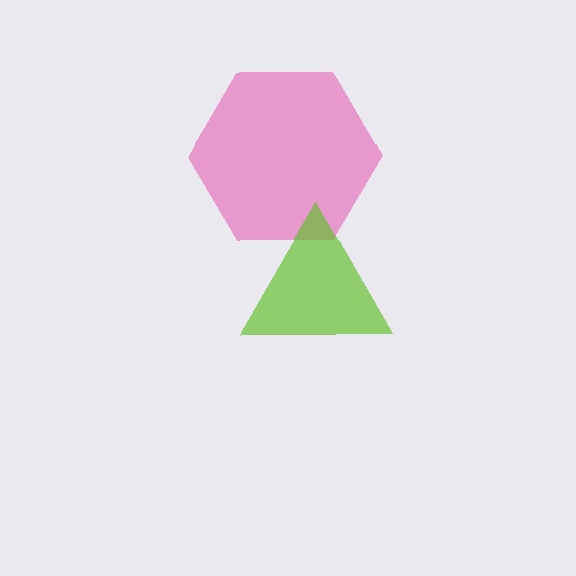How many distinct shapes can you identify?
There are 2 distinct shapes: a pink hexagon, a lime triangle.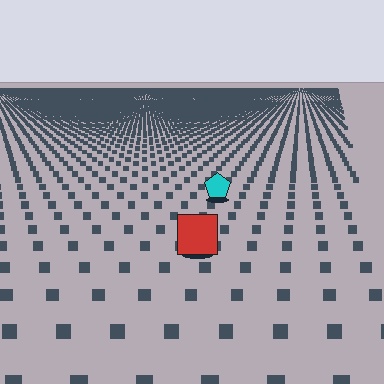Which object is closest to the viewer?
The red square is closest. The texture marks near it are larger and more spread out.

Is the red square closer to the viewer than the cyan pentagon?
Yes. The red square is closer — you can tell from the texture gradient: the ground texture is coarser near it.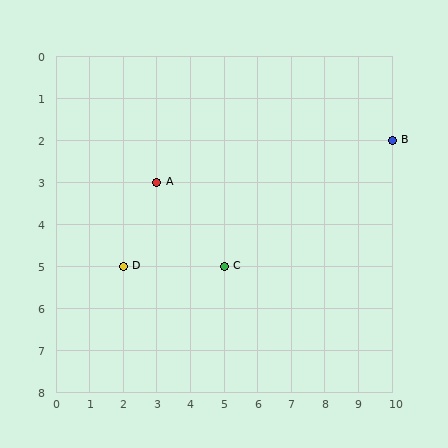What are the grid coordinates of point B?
Point B is at grid coordinates (10, 2).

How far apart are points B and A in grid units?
Points B and A are 7 columns and 1 row apart (about 7.1 grid units diagonally).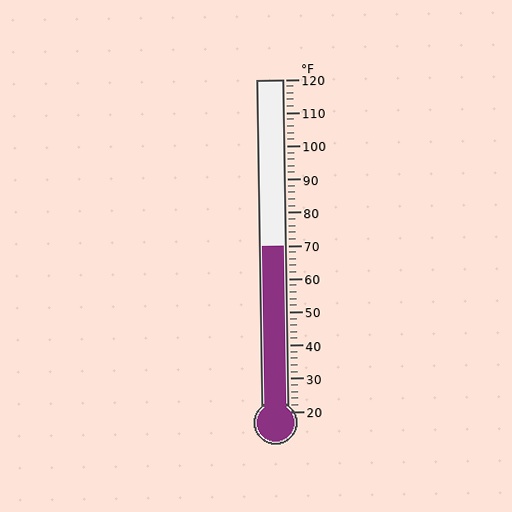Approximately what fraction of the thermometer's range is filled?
The thermometer is filled to approximately 50% of its range.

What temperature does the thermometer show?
The thermometer shows approximately 70°F.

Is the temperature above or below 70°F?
The temperature is at 70°F.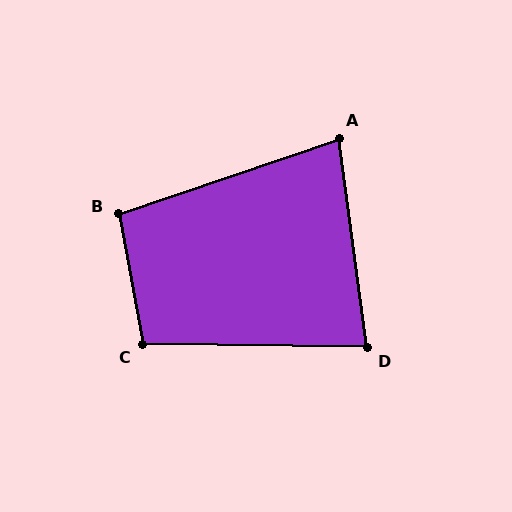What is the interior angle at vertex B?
Approximately 98 degrees (obtuse).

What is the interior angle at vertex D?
Approximately 82 degrees (acute).